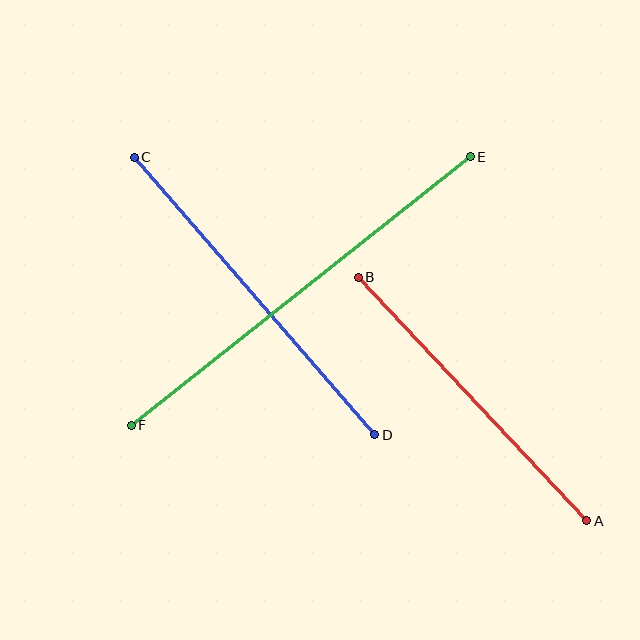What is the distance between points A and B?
The distance is approximately 334 pixels.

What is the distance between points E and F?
The distance is approximately 432 pixels.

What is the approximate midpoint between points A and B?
The midpoint is at approximately (472, 399) pixels.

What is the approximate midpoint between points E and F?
The midpoint is at approximately (301, 291) pixels.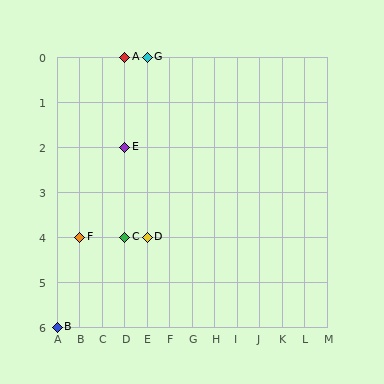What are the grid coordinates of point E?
Point E is at grid coordinates (D, 2).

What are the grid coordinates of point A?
Point A is at grid coordinates (D, 0).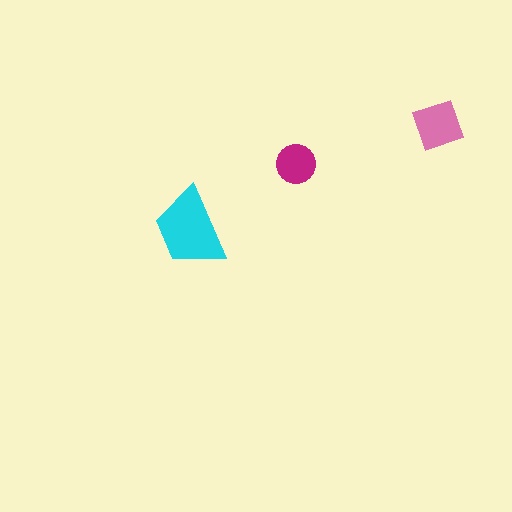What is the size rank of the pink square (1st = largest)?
2nd.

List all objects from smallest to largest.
The magenta circle, the pink square, the cyan trapezoid.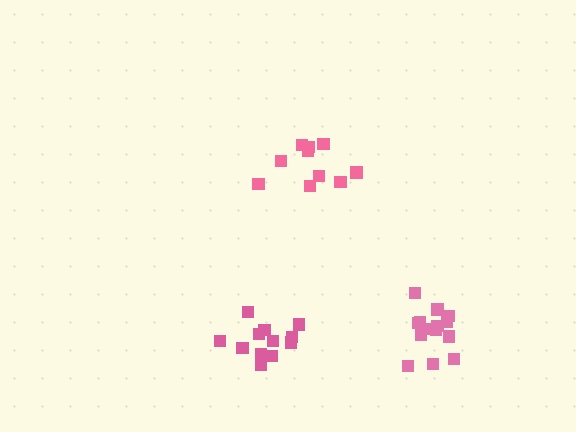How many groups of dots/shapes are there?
There are 3 groups.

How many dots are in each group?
Group 1: 10 dots, Group 2: 14 dots, Group 3: 12 dots (36 total).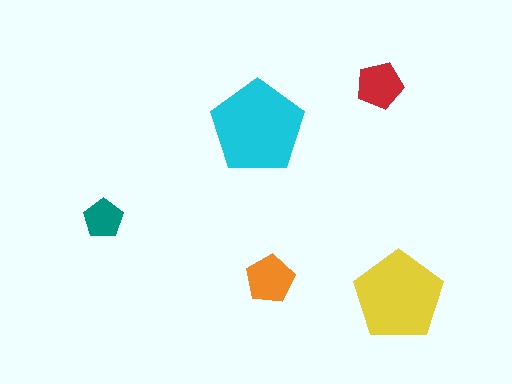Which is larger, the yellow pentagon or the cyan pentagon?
The cyan one.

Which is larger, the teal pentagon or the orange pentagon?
The orange one.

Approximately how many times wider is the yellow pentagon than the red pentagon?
About 2 times wider.